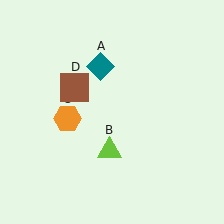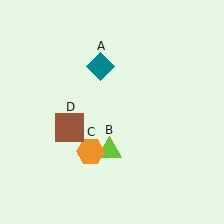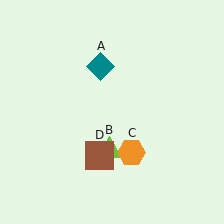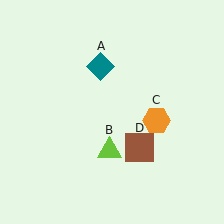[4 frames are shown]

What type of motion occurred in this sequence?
The orange hexagon (object C), brown square (object D) rotated counterclockwise around the center of the scene.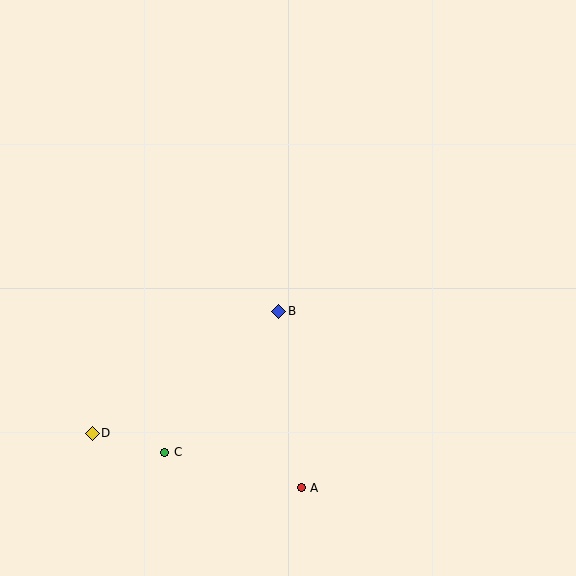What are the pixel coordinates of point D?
Point D is at (92, 433).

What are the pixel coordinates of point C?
Point C is at (165, 452).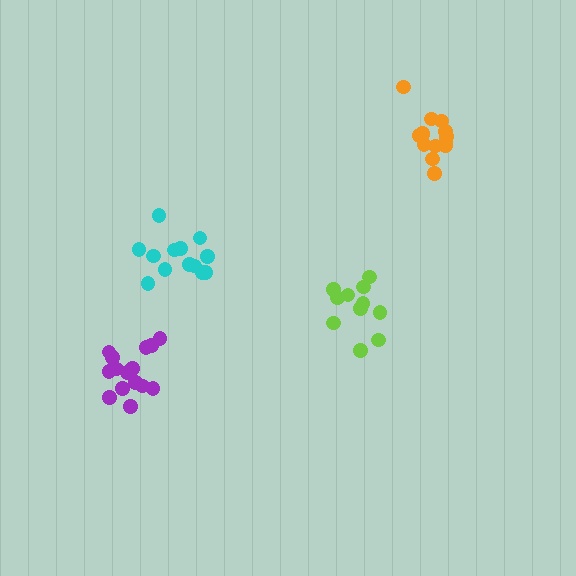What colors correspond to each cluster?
The clusters are colored: orange, lime, cyan, purple.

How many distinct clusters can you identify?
There are 4 distinct clusters.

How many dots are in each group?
Group 1: 14 dots, Group 2: 11 dots, Group 3: 13 dots, Group 4: 15 dots (53 total).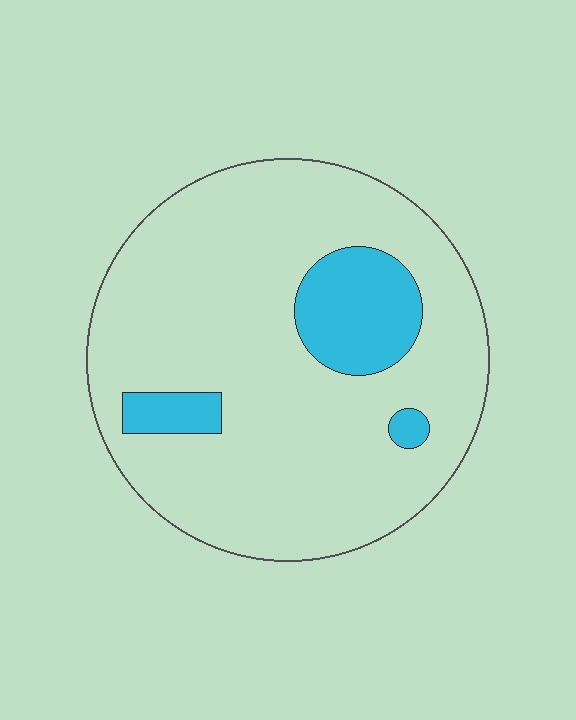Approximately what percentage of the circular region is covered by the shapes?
Approximately 15%.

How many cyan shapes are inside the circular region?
3.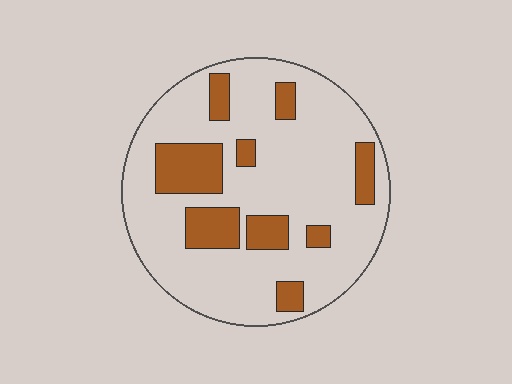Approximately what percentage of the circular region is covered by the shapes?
Approximately 20%.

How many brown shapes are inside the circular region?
9.